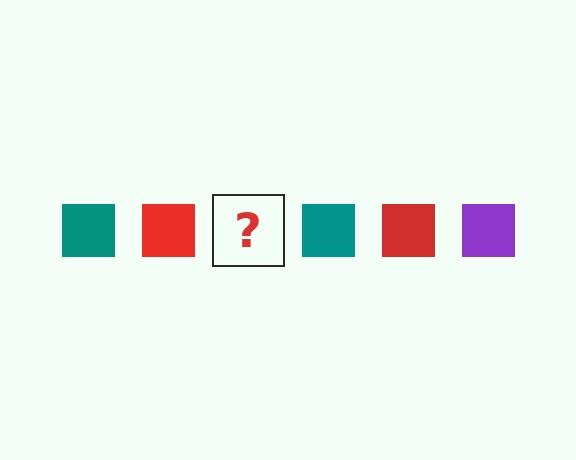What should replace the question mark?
The question mark should be replaced with a purple square.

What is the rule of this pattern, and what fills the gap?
The rule is that the pattern cycles through teal, red, purple squares. The gap should be filled with a purple square.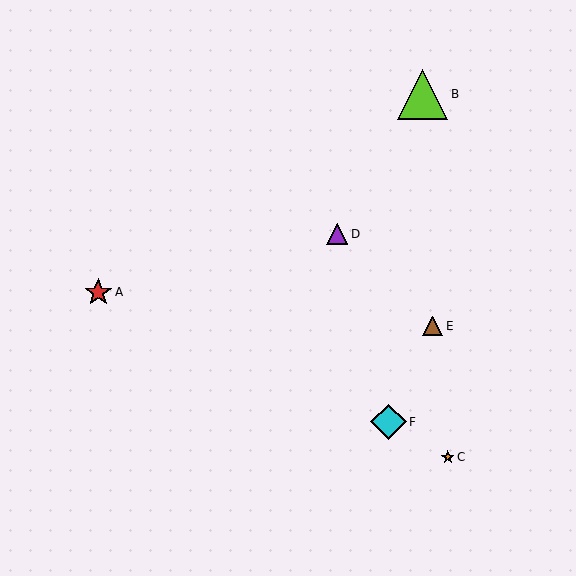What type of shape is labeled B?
Shape B is a lime triangle.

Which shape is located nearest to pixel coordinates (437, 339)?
The brown triangle (labeled E) at (433, 326) is nearest to that location.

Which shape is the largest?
The lime triangle (labeled B) is the largest.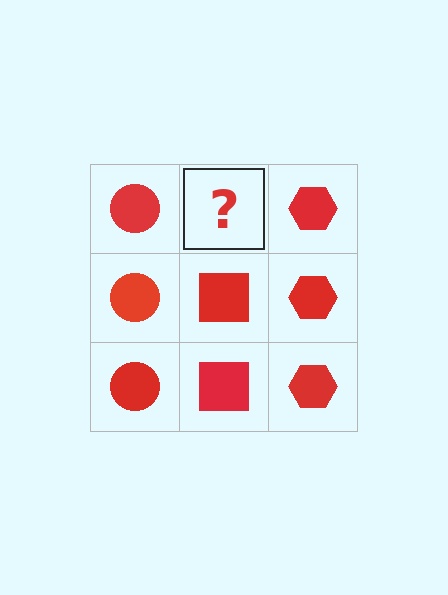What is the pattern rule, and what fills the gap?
The rule is that each column has a consistent shape. The gap should be filled with a red square.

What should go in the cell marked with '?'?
The missing cell should contain a red square.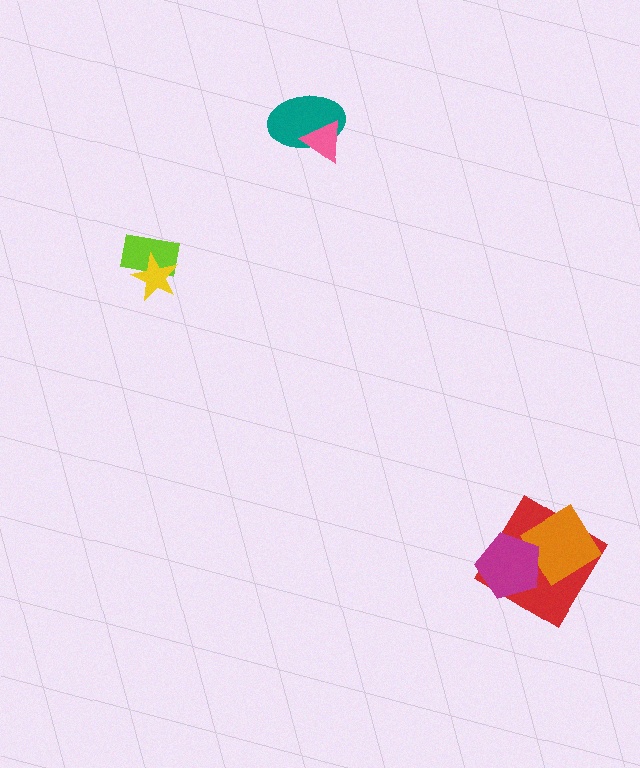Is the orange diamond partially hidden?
Yes, it is partially covered by another shape.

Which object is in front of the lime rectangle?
The yellow star is in front of the lime rectangle.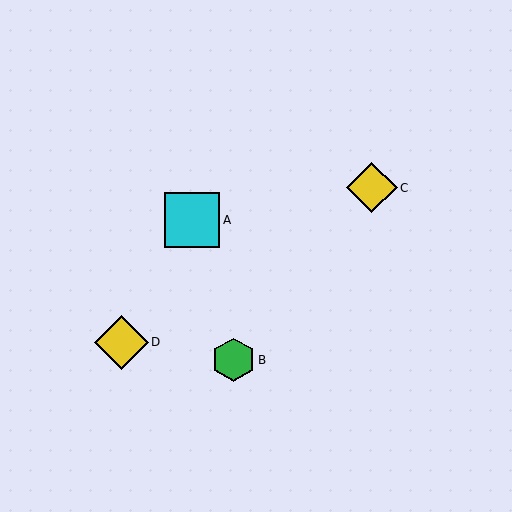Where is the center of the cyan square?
The center of the cyan square is at (192, 220).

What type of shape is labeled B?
Shape B is a green hexagon.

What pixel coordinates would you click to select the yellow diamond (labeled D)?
Click at (121, 342) to select the yellow diamond D.